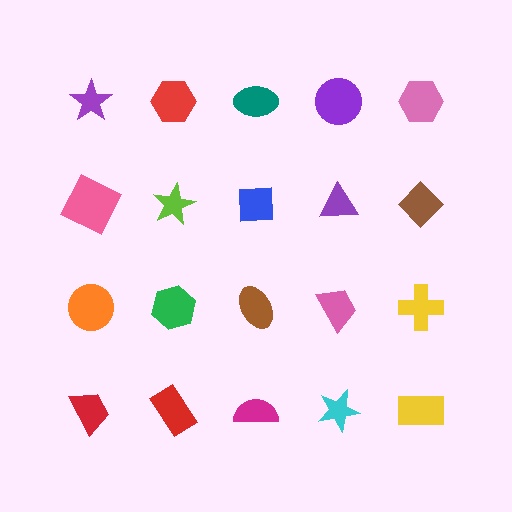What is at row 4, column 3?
A magenta semicircle.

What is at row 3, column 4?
A pink trapezoid.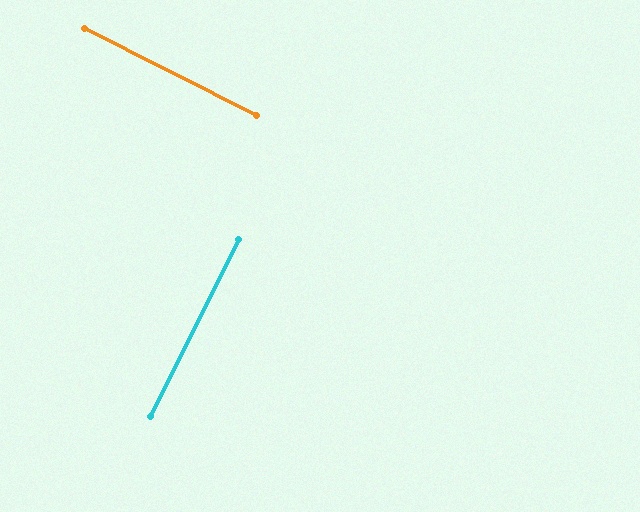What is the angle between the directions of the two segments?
Approximately 90 degrees.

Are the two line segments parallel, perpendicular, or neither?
Perpendicular — they meet at approximately 90°.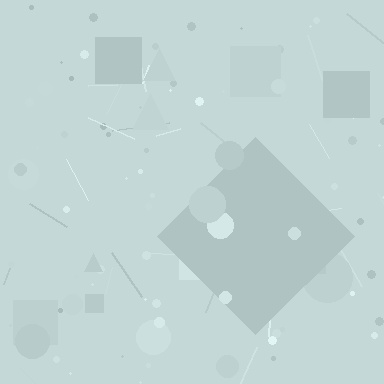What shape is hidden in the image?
A diamond is hidden in the image.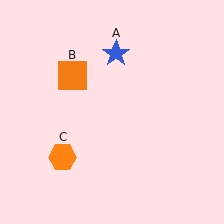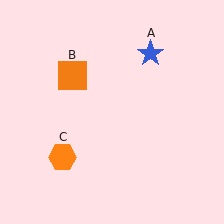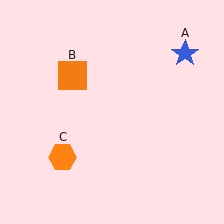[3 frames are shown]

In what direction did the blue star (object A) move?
The blue star (object A) moved right.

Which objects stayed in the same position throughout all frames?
Orange square (object B) and orange hexagon (object C) remained stationary.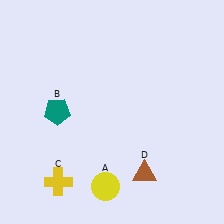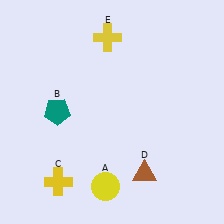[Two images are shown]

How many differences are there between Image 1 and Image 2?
There is 1 difference between the two images.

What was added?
A yellow cross (E) was added in Image 2.